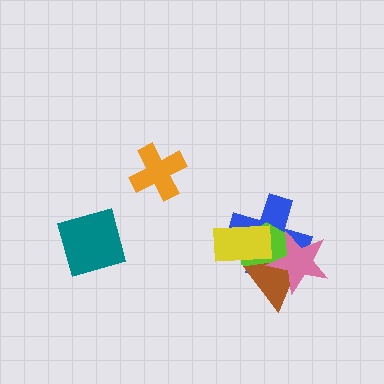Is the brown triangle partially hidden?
Yes, it is partially covered by another shape.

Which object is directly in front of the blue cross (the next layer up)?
The lime hexagon is directly in front of the blue cross.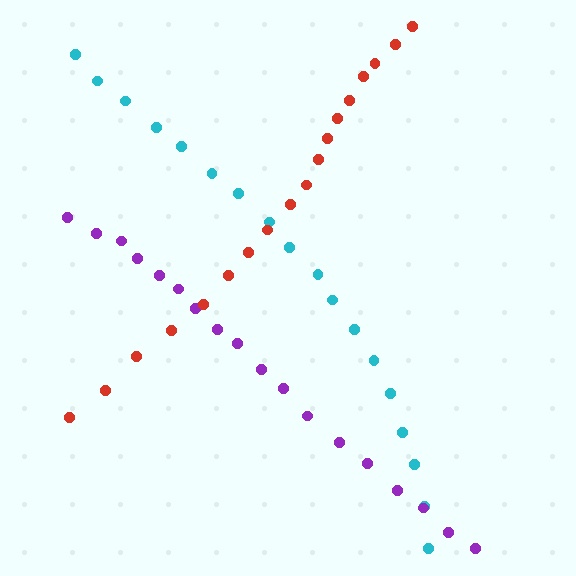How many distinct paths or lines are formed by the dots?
There are 3 distinct paths.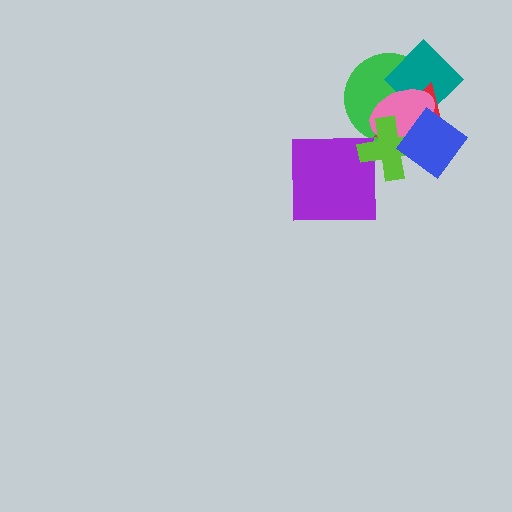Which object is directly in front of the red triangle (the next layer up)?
The pink ellipse is directly in front of the red triangle.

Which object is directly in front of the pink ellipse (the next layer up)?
The lime cross is directly in front of the pink ellipse.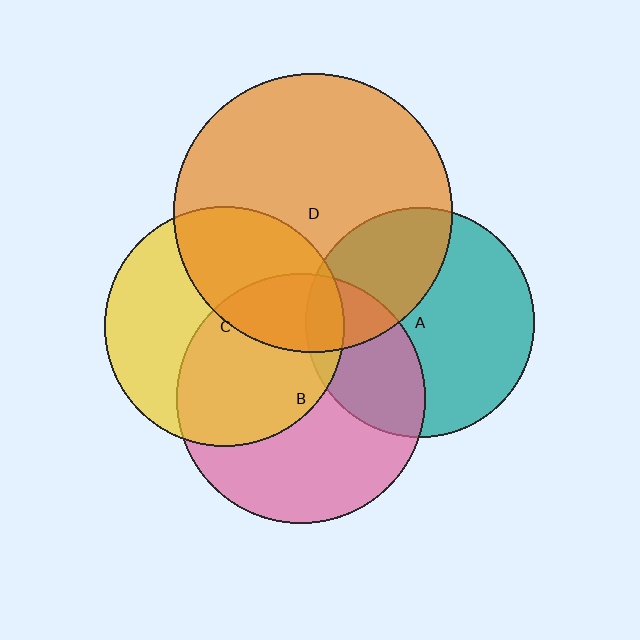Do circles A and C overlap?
Yes.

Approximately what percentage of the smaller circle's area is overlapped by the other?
Approximately 10%.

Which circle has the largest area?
Circle D (orange).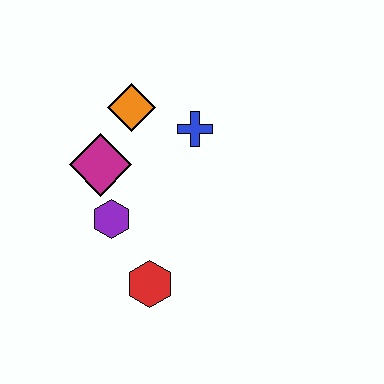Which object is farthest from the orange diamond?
The red hexagon is farthest from the orange diamond.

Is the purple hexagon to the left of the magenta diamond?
No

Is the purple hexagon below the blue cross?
Yes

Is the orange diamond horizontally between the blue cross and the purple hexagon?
Yes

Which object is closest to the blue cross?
The orange diamond is closest to the blue cross.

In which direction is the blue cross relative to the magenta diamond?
The blue cross is to the right of the magenta diamond.